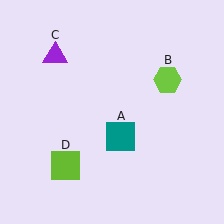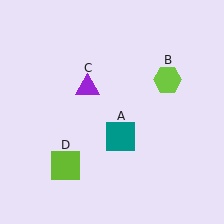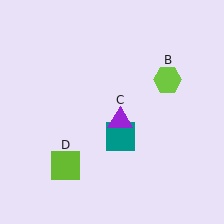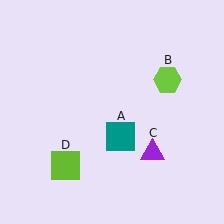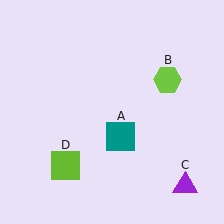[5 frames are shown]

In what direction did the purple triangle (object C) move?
The purple triangle (object C) moved down and to the right.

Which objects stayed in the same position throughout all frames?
Teal square (object A) and lime hexagon (object B) and lime square (object D) remained stationary.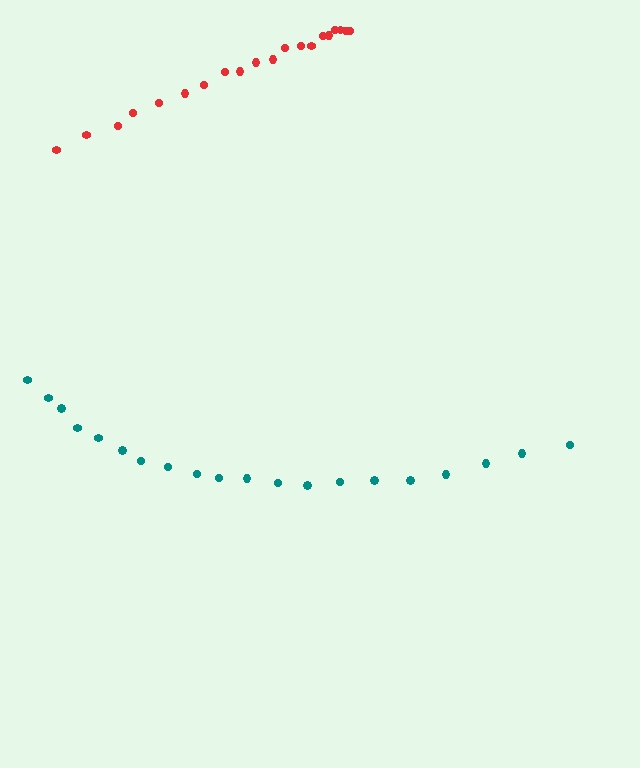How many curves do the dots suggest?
There are 2 distinct paths.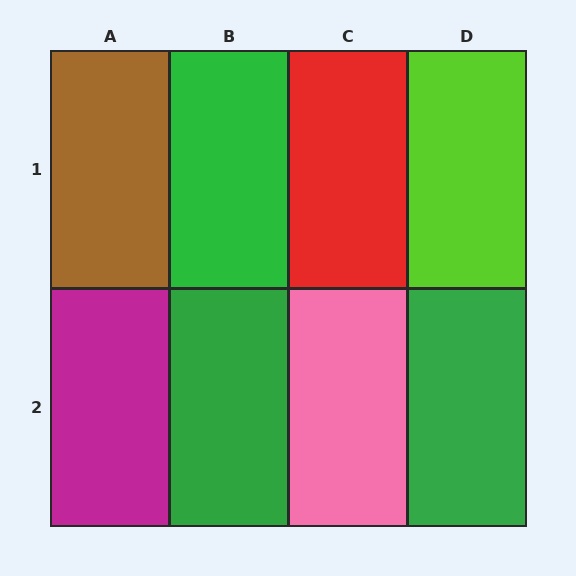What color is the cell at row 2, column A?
Magenta.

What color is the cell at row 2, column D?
Green.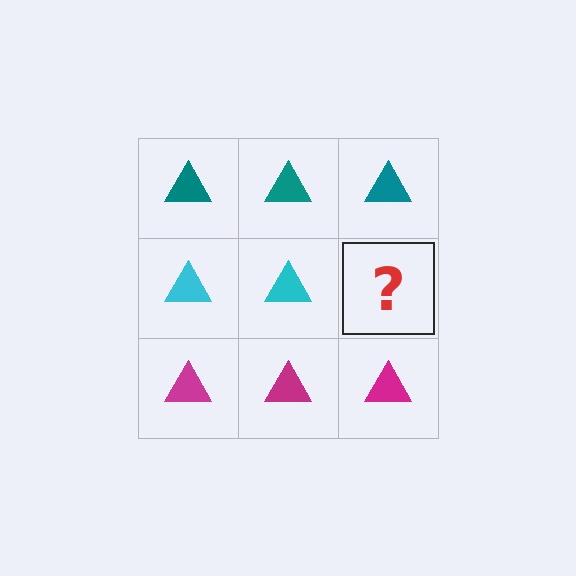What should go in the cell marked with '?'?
The missing cell should contain a cyan triangle.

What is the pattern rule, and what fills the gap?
The rule is that each row has a consistent color. The gap should be filled with a cyan triangle.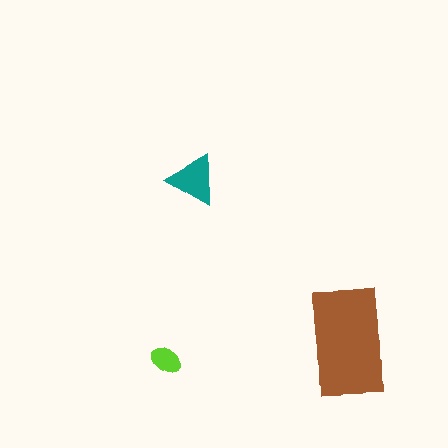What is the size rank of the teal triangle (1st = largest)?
2nd.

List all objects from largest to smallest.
The brown rectangle, the teal triangle, the lime ellipse.